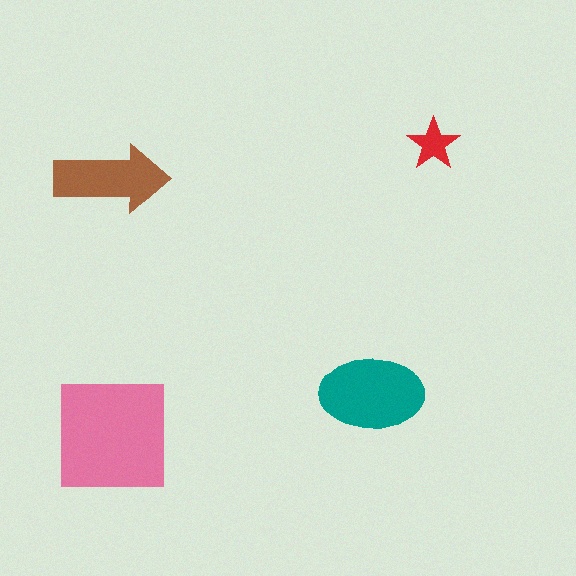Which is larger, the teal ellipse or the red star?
The teal ellipse.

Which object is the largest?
The pink square.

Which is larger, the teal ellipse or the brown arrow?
The teal ellipse.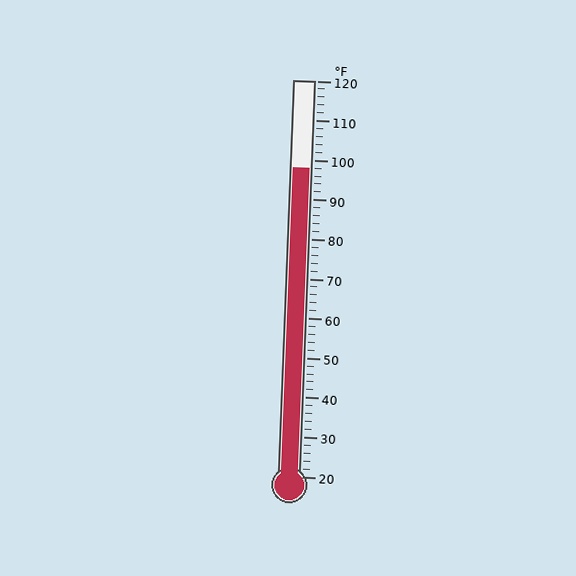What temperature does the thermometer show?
The thermometer shows approximately 98°F.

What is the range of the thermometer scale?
The thermometer scale ranges from 20°F to 120°F.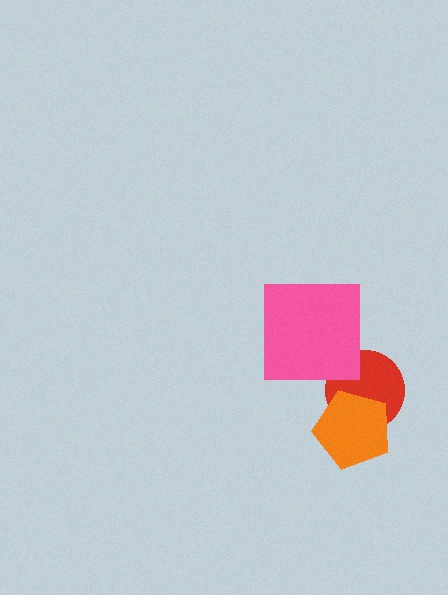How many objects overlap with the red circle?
1 object overlaps with the red circle.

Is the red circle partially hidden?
Yes, it is partially covered by another shape.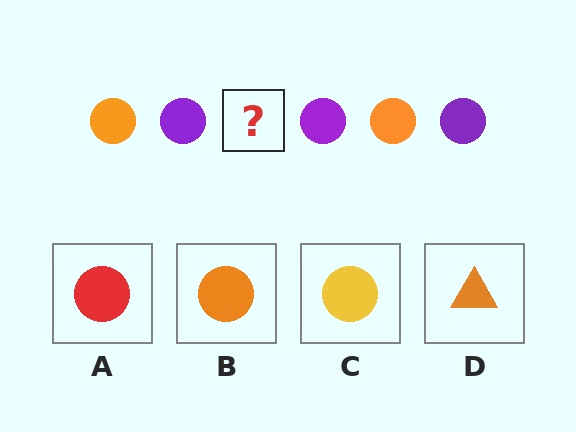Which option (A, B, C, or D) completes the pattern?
B.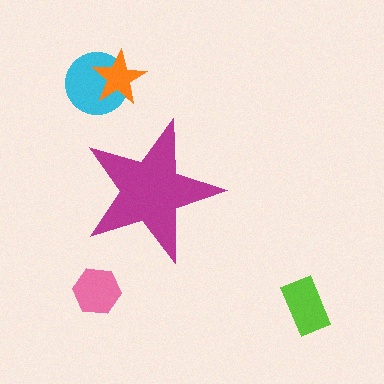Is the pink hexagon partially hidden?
No, the pink hexagon is fully visible.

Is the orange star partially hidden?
No, the orange star is fully visible.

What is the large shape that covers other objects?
A magenta star.